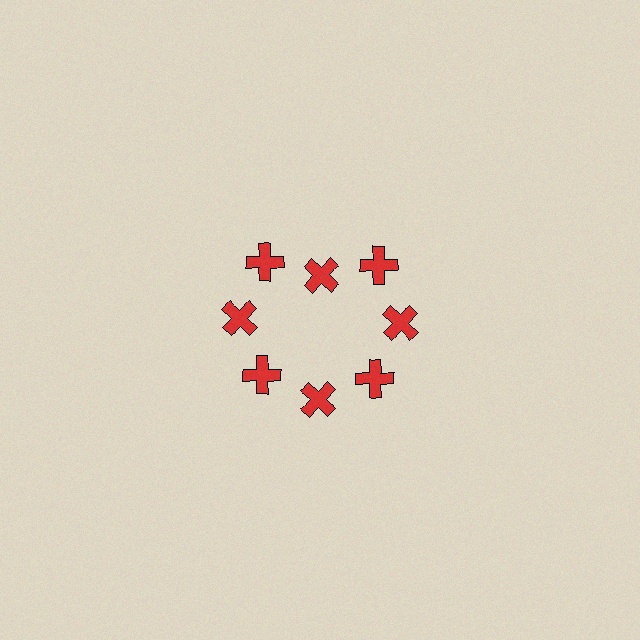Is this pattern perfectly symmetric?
No. The 8 red crosses are arranged in a ring, but one element near the 12 o'clock position is pulled inward toward the center, breaking the 8-fold rotational symmetry.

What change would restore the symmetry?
The symmetry would be restored by moving it outward, back onto the ring so that all 8 crosses sit at equal angles and equal distance from the center.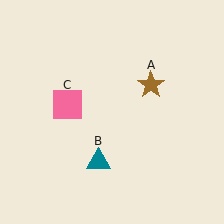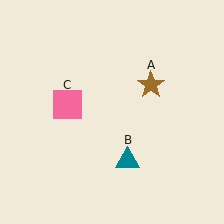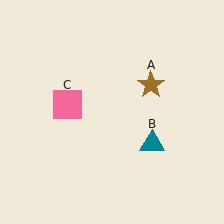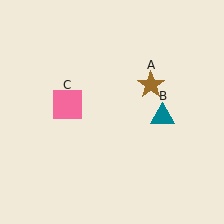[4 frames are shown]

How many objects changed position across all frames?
1 object changed position: teal triangle (object B).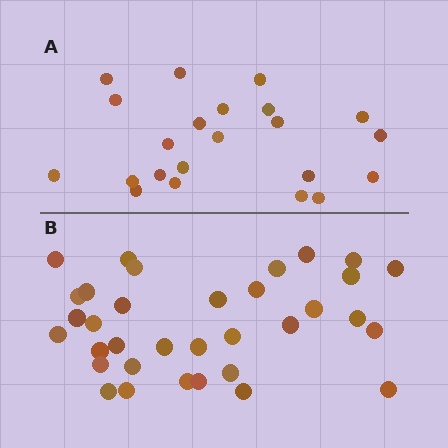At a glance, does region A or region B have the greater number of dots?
Region B (the bottom region) has more dots.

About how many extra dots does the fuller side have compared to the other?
Region B has roughly 12 or so more dots than region A.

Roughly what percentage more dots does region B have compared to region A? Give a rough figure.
About 55% more.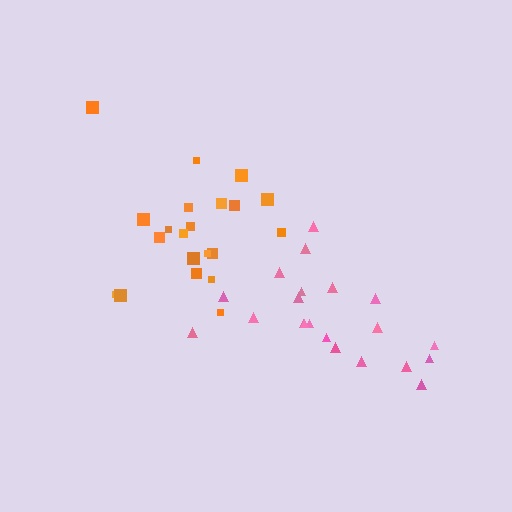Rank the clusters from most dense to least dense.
orange, pink.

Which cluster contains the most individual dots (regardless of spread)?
Orange (21).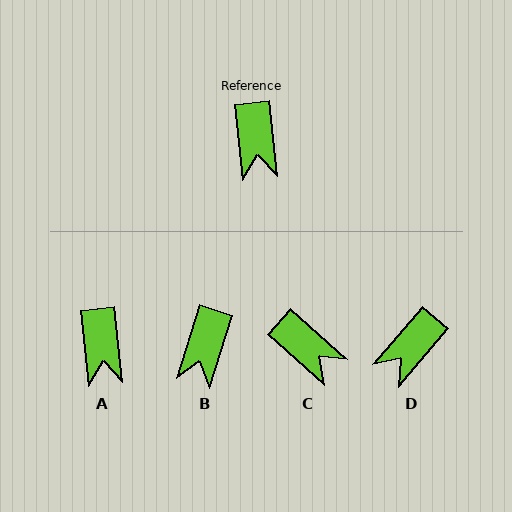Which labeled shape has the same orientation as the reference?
A.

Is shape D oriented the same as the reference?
No, it is off by about 47 degrees.